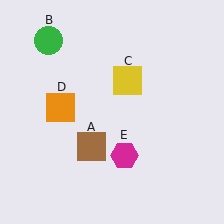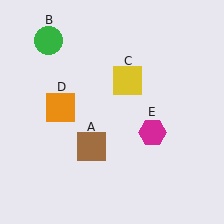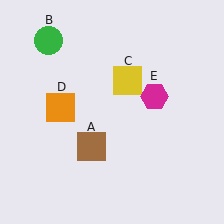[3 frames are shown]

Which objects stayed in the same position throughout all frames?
Brown square (object A) and green circle (object B) and yellow square (object C) and orange square (object D) remained stationary.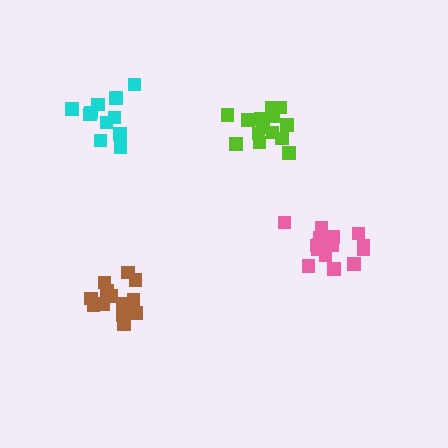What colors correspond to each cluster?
The clusters are colored: pink, brown, cyan, lime.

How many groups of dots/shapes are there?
There are 4 groups.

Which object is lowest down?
The brown cluster is bottommost.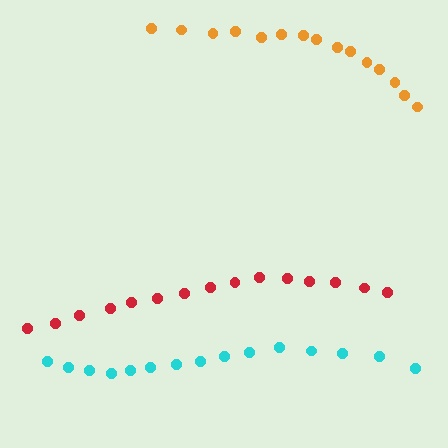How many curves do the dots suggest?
There are 3 distinct paths.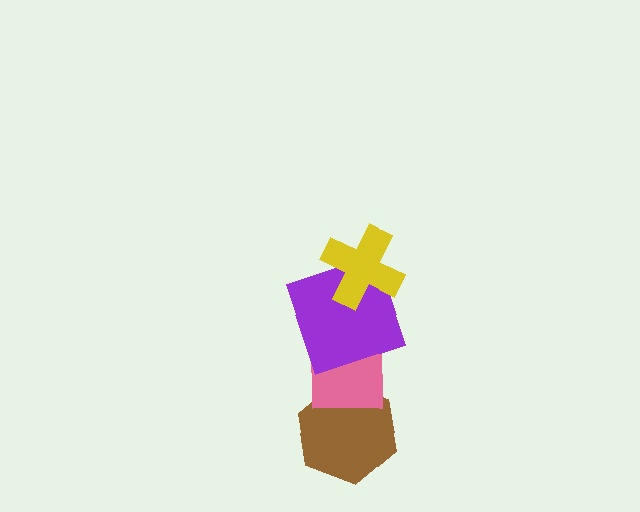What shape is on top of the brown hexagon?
The pink square is on top of the brown hexagon.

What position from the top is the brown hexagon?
The brown hexagon is 4th from the top.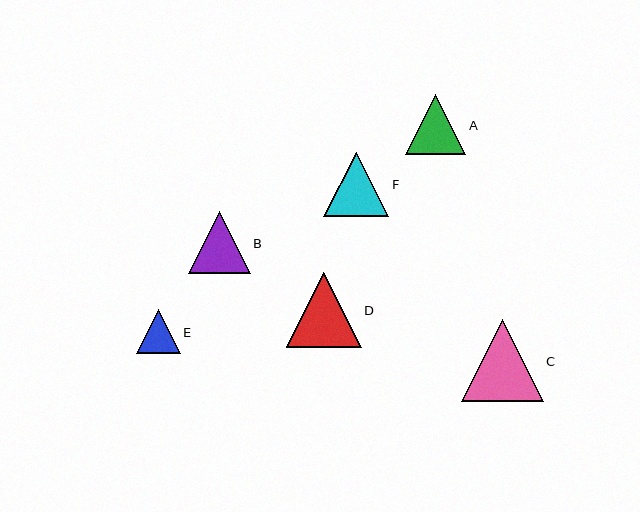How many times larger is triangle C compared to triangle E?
Triangle C is approximately 1.9 times the size of triangle E.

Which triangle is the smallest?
Triangle E is the smallest with a size of approximately 44 pixels.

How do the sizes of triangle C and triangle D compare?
Triangle C and triangle D are approximately the same size.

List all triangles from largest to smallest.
From largest to smallest: C, D, F, B, A, E.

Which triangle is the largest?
Triangle C is the largest with a size of approximately 82 pixels.